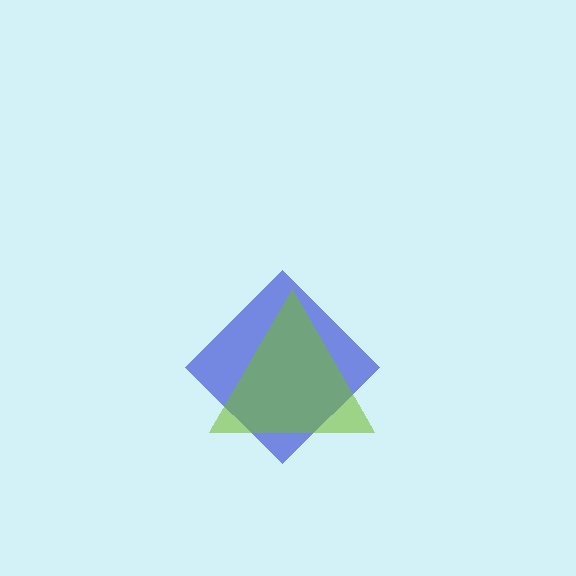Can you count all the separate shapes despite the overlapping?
Yes, there are 2 separate shapes.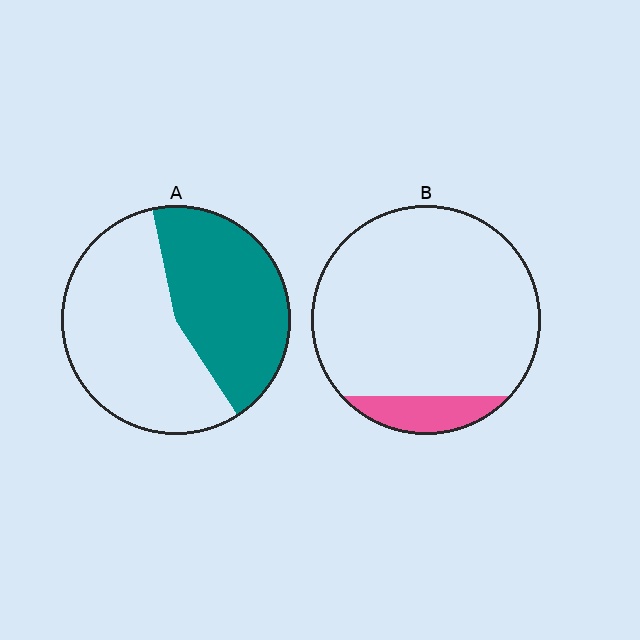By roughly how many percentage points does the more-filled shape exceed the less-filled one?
By roughly 35 percentage points (A over B).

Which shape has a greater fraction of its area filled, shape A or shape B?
Shape A.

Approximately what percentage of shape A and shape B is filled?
A is approximately 45% and B is approximately 10%.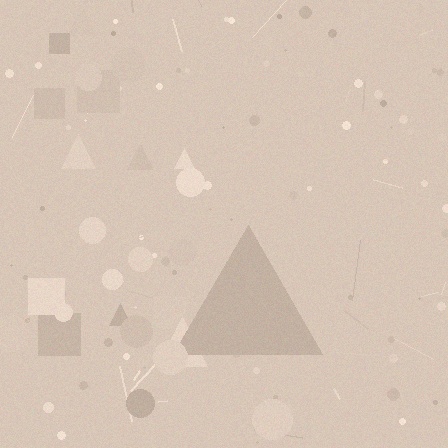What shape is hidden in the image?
A triangle is hidden in the image.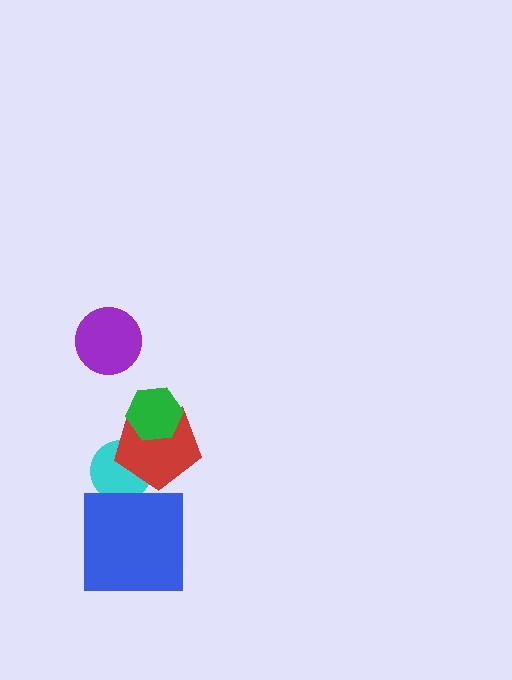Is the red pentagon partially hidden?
Yes, it is partially covered by another shape.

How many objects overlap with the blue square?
0 objects overlap with the blue square.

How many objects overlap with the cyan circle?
1 object overlaps with the cyan circle.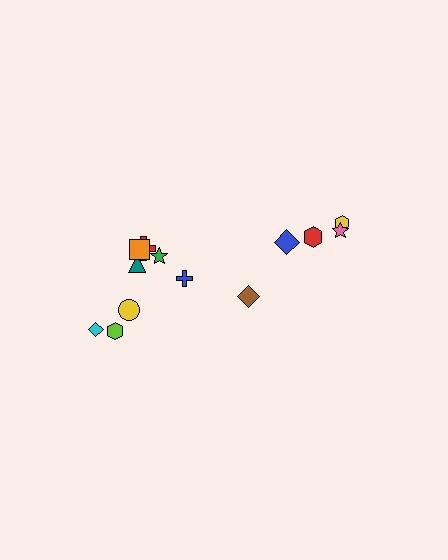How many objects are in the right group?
There are 5 objects.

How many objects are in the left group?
There are 8 objects.